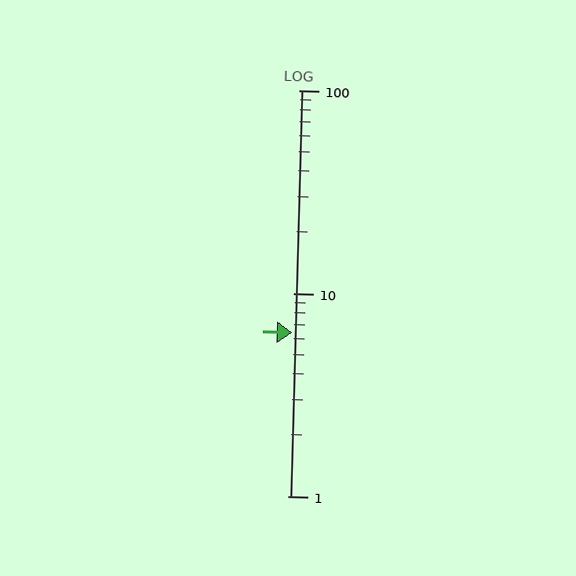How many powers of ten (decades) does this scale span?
The scale spans 2 decades, from 1 to 100.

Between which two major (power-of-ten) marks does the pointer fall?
The pointer is between 1 and 10.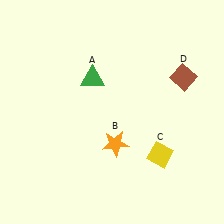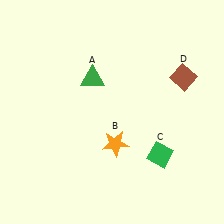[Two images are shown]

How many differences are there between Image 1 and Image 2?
There is 1 difference between the two images.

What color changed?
The diamond (C) changed from yellow in Image 1 to green in Image 2.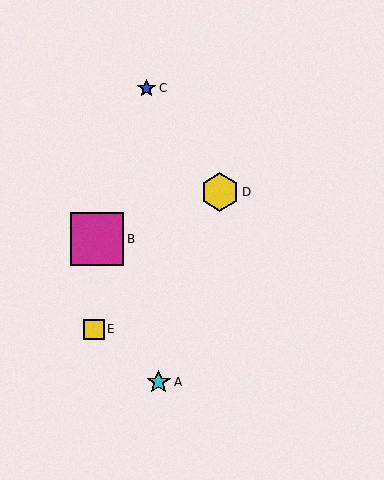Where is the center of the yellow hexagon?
The center of the yellow hexagon is at (220, 192).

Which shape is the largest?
The magenta square (labeled B) is the largest.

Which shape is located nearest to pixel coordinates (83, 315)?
The yellow square (labeled E) at (94, 330) is nearest to that location.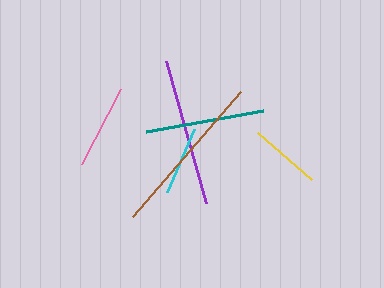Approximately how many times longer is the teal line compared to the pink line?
The teal line is approximately 1.4 times the length of the pink line.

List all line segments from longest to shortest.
From longest to shortest: brown, purple, teal, pink, yellow, cyan.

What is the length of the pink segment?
The pink segment is approximately 84 pixels long.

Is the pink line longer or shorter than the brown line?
The brown line is longer than the pink line.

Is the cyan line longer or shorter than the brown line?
The brown line is longer than the cyan line.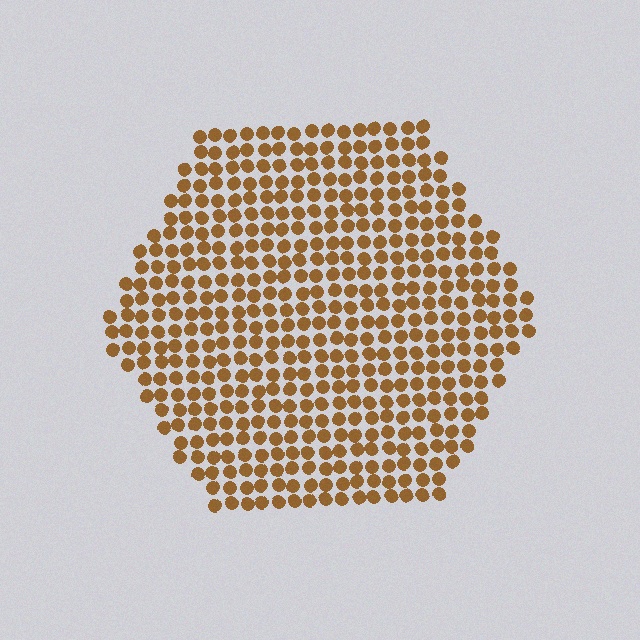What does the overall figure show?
The overall figure shows a hexagon.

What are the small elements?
The small elements are circles.